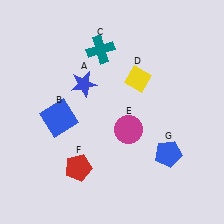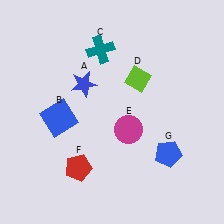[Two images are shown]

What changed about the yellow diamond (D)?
In Image 1, D is yellow. In Image 2, it changed to lime.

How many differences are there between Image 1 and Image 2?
There is 1 difference between the two images.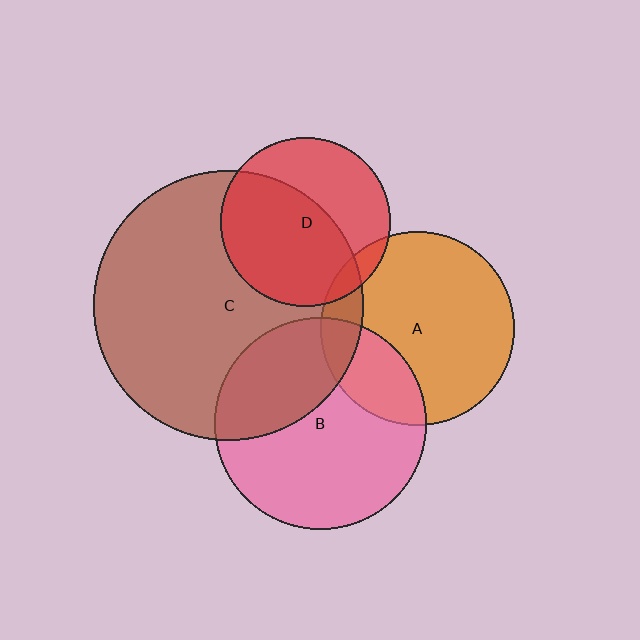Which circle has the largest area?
Circle C (brown).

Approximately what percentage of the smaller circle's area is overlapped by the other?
Approximately 35%.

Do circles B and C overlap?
Yes.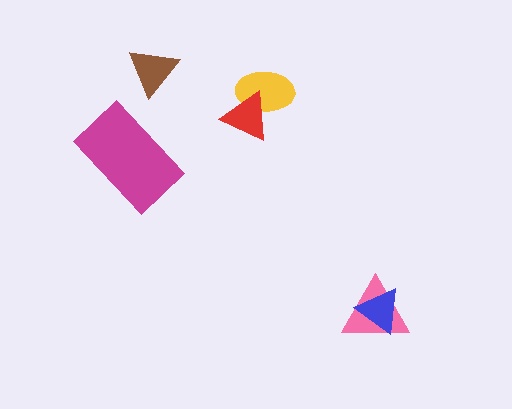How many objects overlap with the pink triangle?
1 object overlaps with the pink triangle.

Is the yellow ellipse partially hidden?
Yes, it is partially covered by another shape.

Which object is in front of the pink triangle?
The blue triangle is in front of the pink triangle.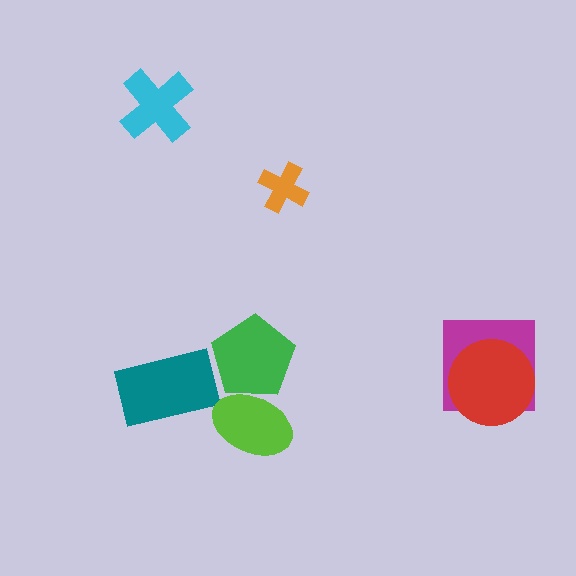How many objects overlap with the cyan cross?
0 objects overlap with the cyan cross.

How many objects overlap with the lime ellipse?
1 object overlaps with the lime ellipse.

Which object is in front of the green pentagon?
The lime ellipse is in front of the green pentagon.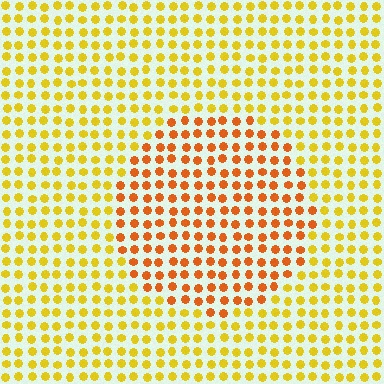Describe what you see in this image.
The image is filled with small yellow elements in a uniform arrangement. A circle-shaped region is visible where the elements are tinted to a slightly different hue, forming a subtle color boundary.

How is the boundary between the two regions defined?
The boundary is defined purely by a slight shift in hue (about 32 degrees). Spacing, size, and orientation are identical on both sides.